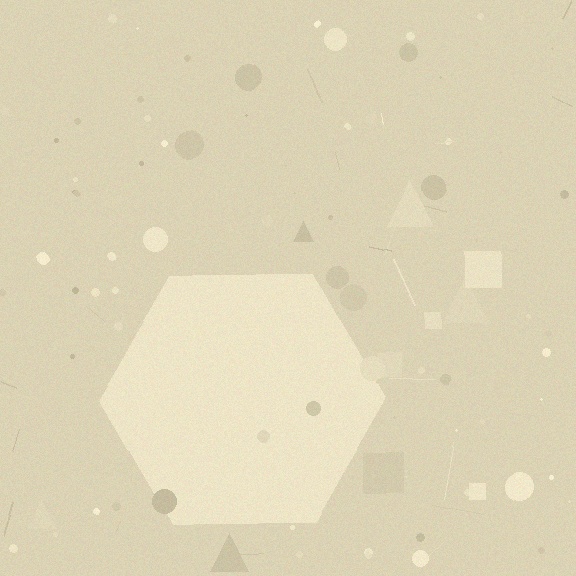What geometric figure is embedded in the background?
A hexagon is embedded in the background.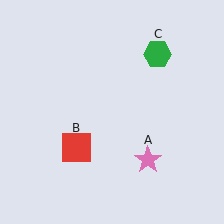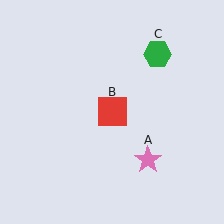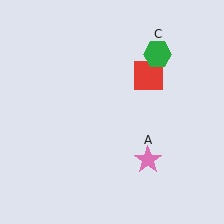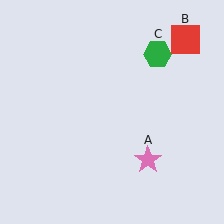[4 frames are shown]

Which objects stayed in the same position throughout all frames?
Pink star (object A) and green hexagon (object C) remained stationary.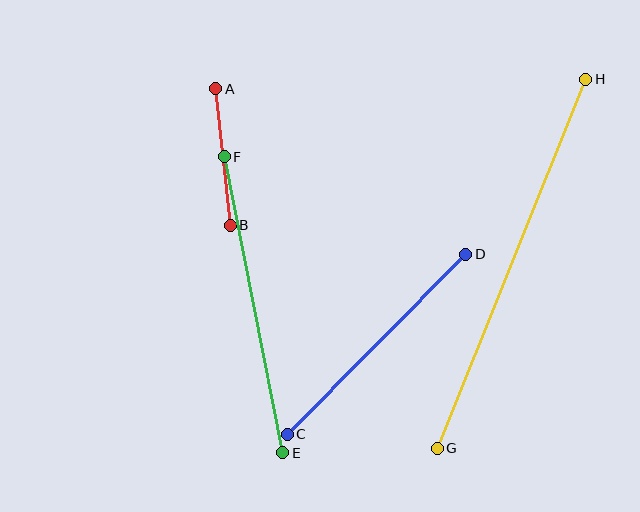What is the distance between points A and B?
The distance is approximately 137 pixels.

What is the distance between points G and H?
The distance is approximately 398 pixels.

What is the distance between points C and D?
The distance is approximately 254 pixels.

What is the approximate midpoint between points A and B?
The midpoint is at approximately (223, 157) pixels.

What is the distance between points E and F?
The distance is approximately 302 pixels.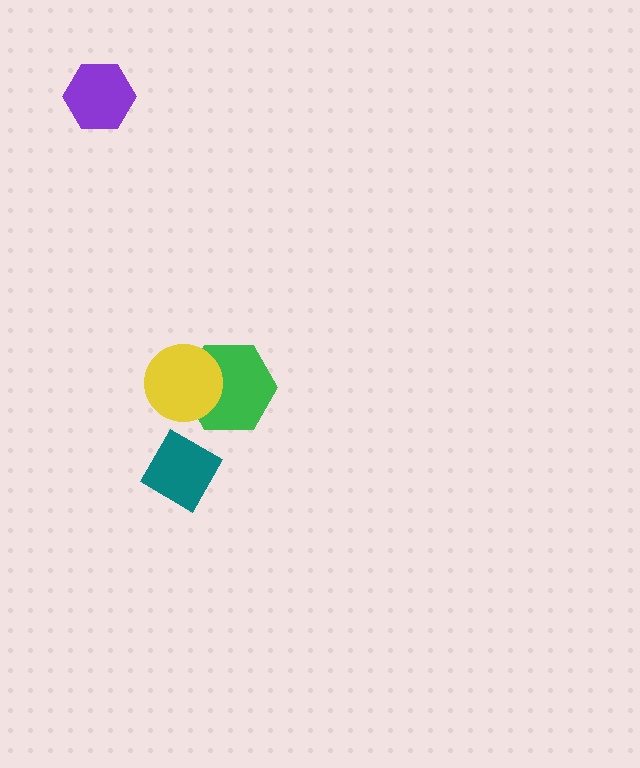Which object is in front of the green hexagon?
The yellow circle is in front of the green hexagon.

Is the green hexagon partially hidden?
Yes, it is partially covered by another shape.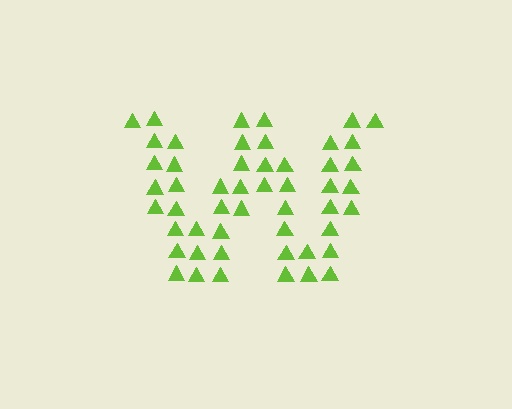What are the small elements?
The small elements are triangles.